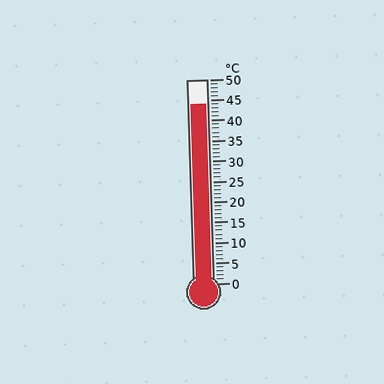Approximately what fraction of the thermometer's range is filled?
The thermometer is filled to approximately 90% of its range.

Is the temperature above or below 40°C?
The temperature is above 40°C.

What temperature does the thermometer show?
The thermometer shows approximately 44°C.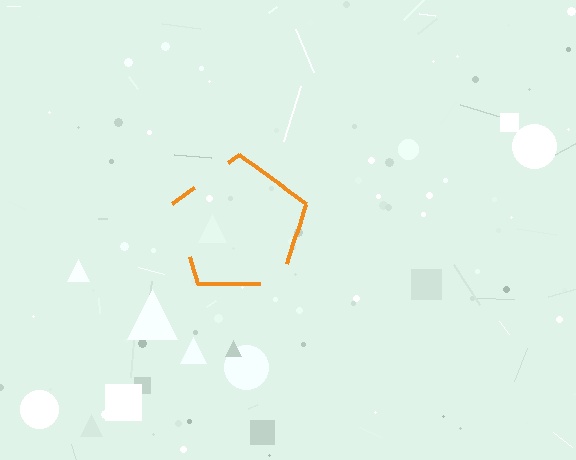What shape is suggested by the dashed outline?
The dashed outline suggests a pentagon.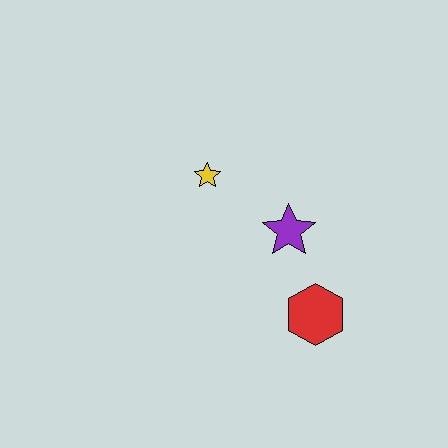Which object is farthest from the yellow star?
The red hexagon is farthest from the yellow star.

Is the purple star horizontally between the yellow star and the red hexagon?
Yes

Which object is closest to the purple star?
The red hexagon is closest to the purple star.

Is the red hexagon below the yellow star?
Yes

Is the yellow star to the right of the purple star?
No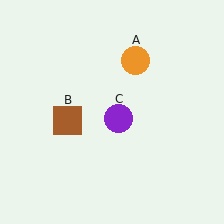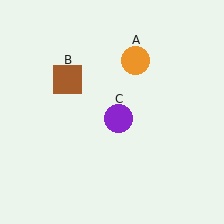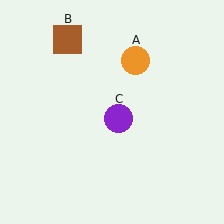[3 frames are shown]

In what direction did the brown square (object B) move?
The brown square (object B) moved up.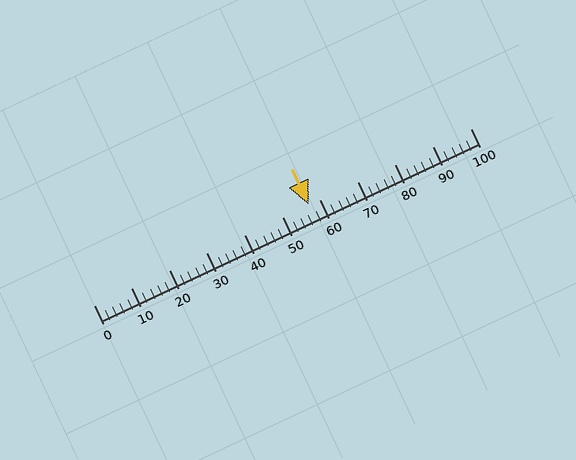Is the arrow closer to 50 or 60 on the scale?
The arrow is closer to 60.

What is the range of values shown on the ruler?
The ruler shows values from 0 to 100.